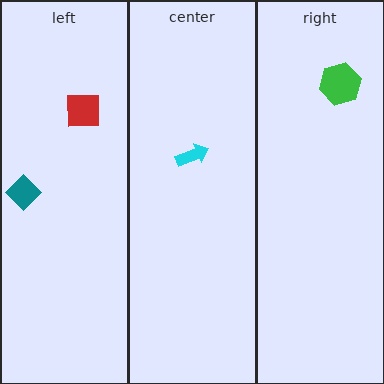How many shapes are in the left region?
2.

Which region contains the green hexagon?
The right region.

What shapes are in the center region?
The cyan arrow.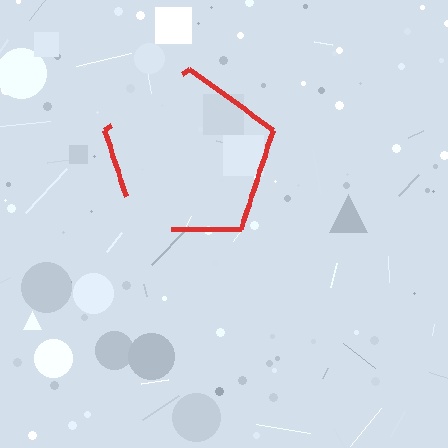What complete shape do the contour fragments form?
The contour fragments form a pentagon.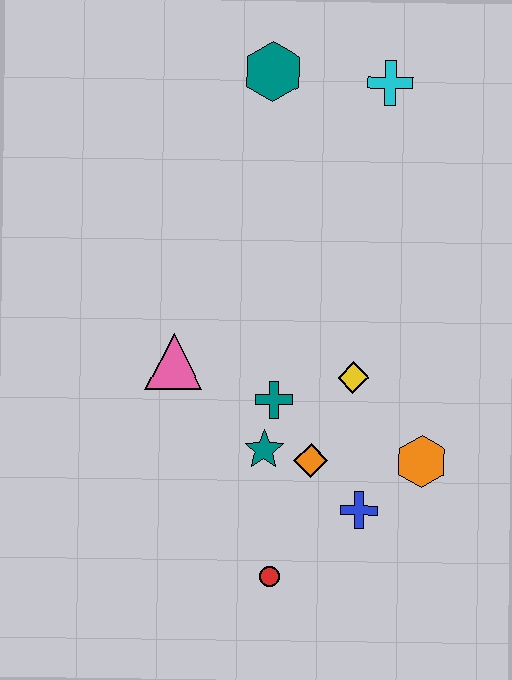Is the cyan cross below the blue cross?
No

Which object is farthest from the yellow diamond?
The teal hexagon is farthest from the yellow diamond.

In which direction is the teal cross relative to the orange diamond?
The teal cross is above the orange diamond.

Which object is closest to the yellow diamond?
The teal cross is closest to the yellow diamond.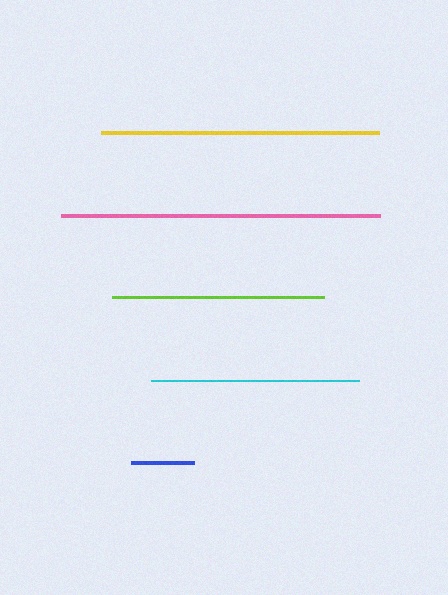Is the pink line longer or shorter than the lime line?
The pink line is longer than the lime line.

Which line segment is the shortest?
The blue line is the shortest at approximately 63 pixels.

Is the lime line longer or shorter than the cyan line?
The lime line is longer than the cyan line.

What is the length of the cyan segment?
The cyan segment is approximately 208 pixels long.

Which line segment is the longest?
The pink line is the longest at approximately 320 pixels.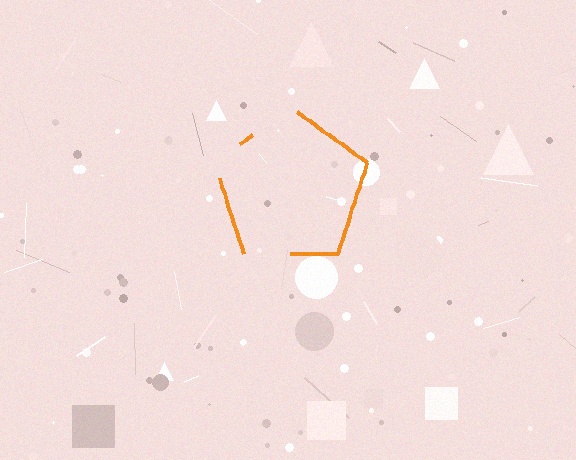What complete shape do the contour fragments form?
The contour fragments form a pentagon.